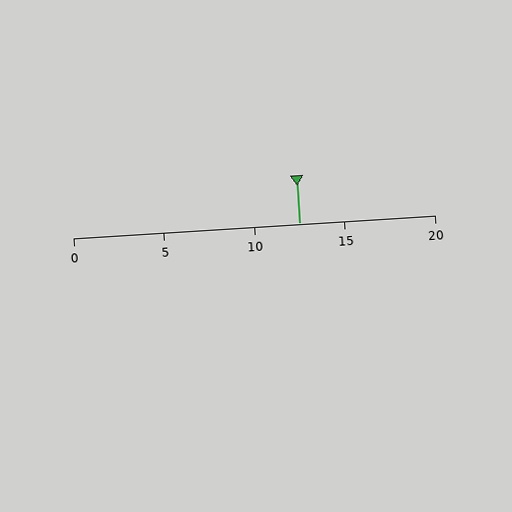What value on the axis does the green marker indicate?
The marker indicates approximately 12.5.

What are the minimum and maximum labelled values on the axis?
The axis runs from 0 to 20.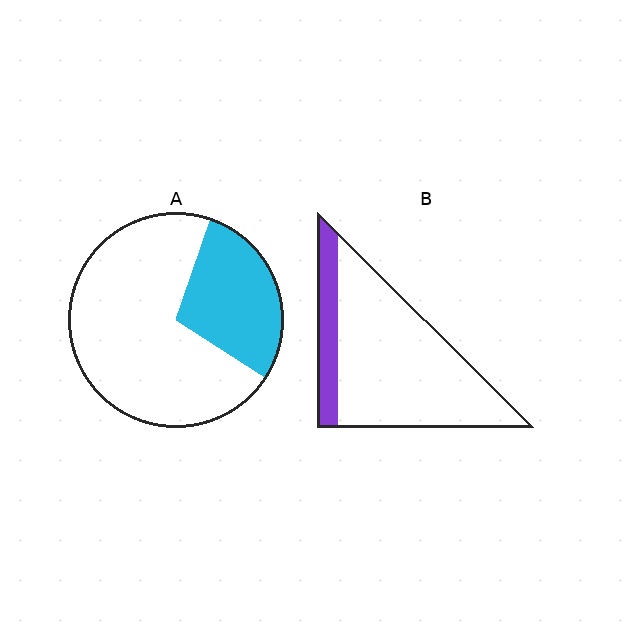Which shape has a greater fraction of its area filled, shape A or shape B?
Shape A.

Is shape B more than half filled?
No.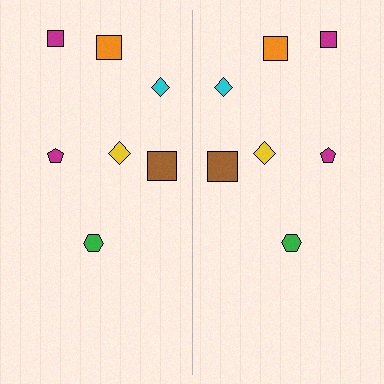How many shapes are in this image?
There are 14 shapes in this image.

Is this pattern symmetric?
Yes, this pattern has bilateral (reflection) symmetry.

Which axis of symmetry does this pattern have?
The pattern has a vertical axis of symmetry running through the center of the image.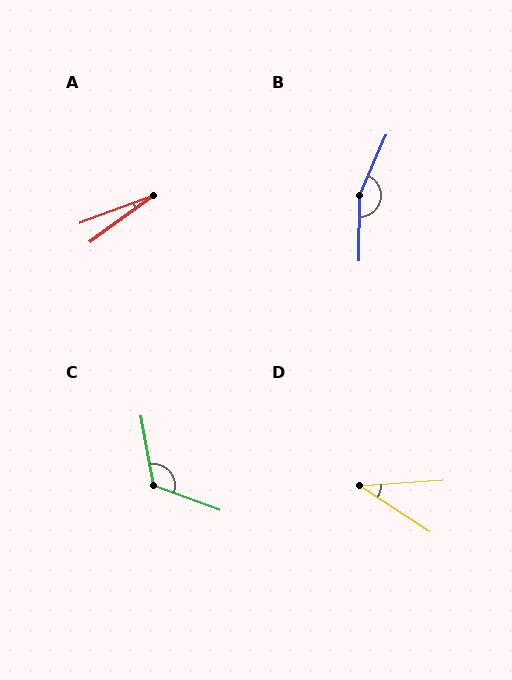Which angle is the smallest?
A, at approximately 15 degrees.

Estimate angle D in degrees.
Approximately 37 degrees.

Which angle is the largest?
B, at approximately 157 degrees.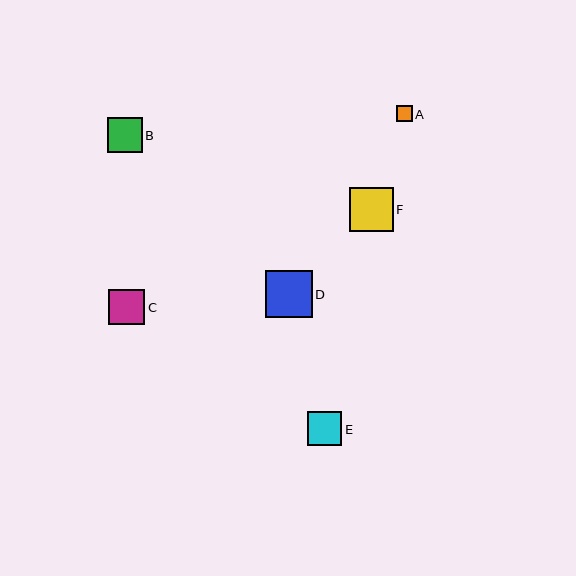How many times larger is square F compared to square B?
Square F is approximately 1.3 times the size of square B.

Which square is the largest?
Square D is the largest with a size of approximately 46 pixels.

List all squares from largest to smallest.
From largest to smallest: D, F, C, B, E, A.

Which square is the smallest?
Square A is the smallest with a size of approximately 15 pixels.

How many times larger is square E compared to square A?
Square E is approximately 2.2 times the size of square A.